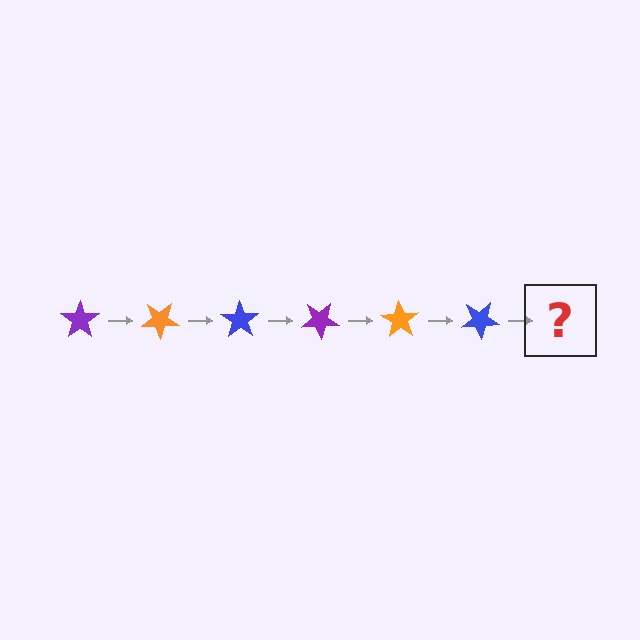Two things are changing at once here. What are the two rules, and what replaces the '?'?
The two rules are that it rotates 35 degrees each step and the color cycles through purple, orange, and blue. The '?' should be a purple star, rotated 210 degrees from the start.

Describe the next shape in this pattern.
It should be a purple star, rotated 210 degrees from the start.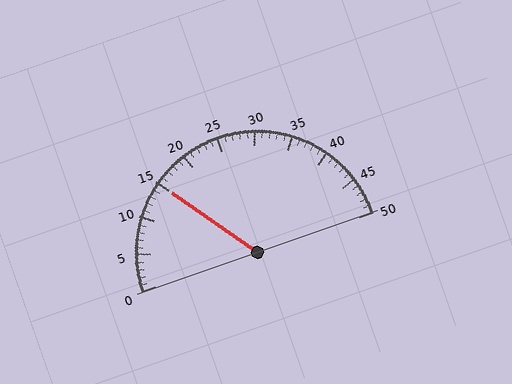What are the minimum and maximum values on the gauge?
The gauge ranges from 0 to 50.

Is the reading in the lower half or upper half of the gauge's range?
The reading is in the lower half of the range (0 to 50).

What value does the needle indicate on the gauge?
The needle indicates approximately 15.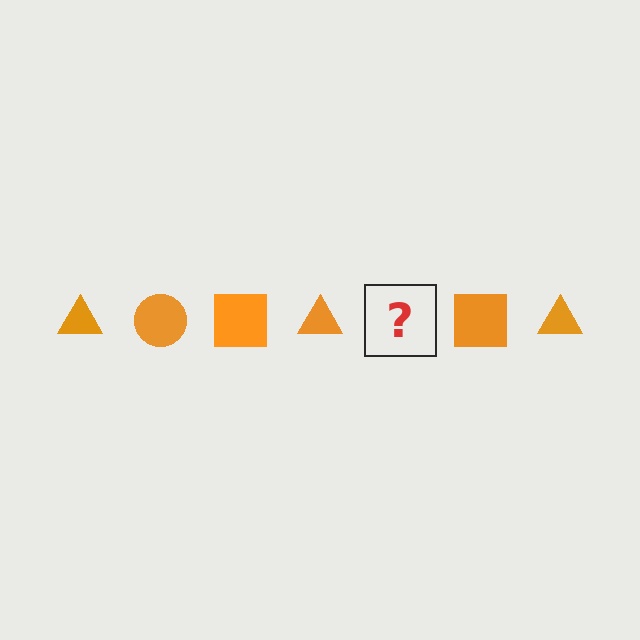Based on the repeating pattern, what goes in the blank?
The blank should be an orange circle.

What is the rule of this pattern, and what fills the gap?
The rule is that the pattern cycles through triangle, circle, square shapes in orange. The gap should be filled with an orange circle.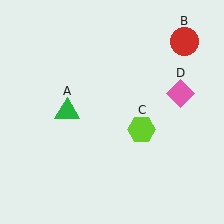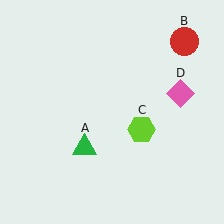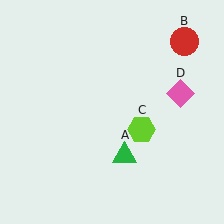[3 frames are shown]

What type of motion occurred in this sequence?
The green triangle (object A) rotated counterclockwise around the center of the scene.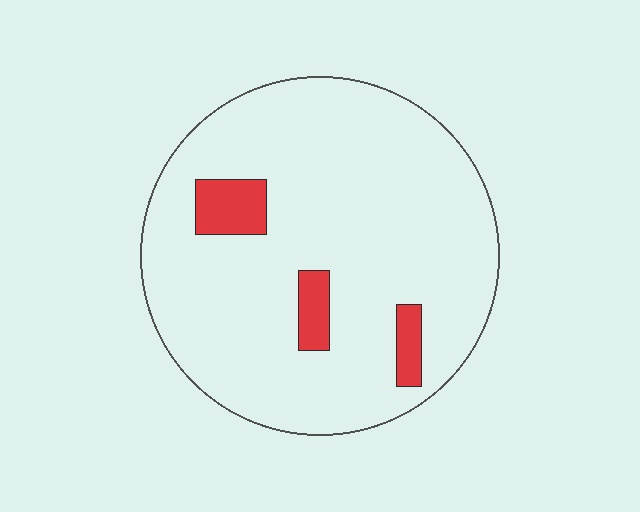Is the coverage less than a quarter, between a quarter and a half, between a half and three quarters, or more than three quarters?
Less than a quarter.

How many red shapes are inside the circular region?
3.